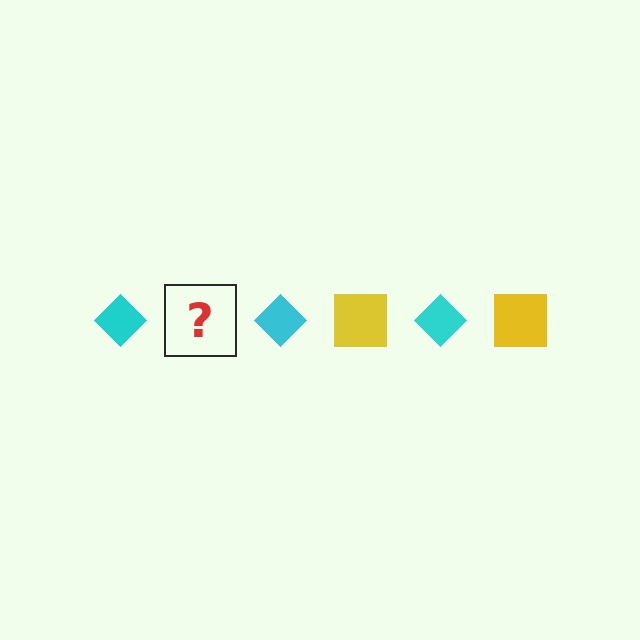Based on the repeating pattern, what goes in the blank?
The blank should be a yellow square.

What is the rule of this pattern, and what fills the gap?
The rule is that the pattern alternates between cyan diamond and yellow square. The gap should be filled with a yellow square.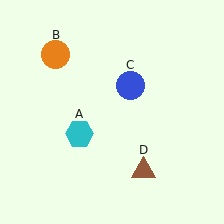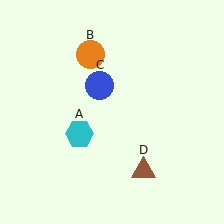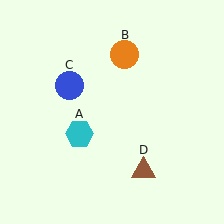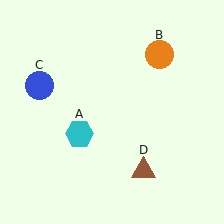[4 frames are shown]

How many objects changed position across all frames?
2 objects changed position: orange circle (object B), blue circle (object C).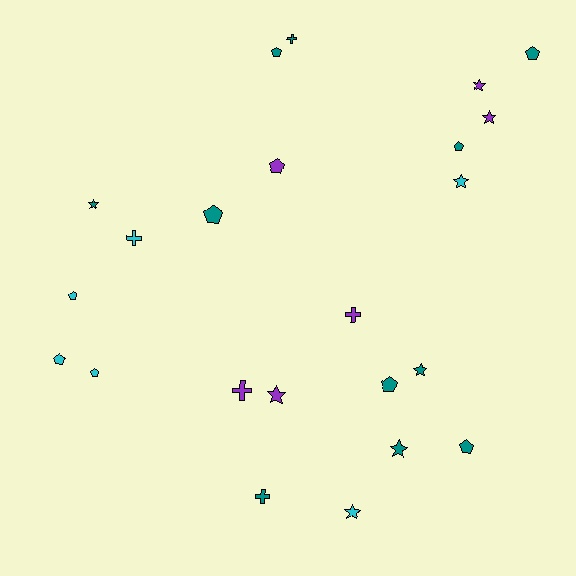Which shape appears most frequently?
Pentagon, with 10 objects.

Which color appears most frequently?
Teal, with 11 objects.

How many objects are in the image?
There are 23 objects.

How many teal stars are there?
There are 3 teal stars.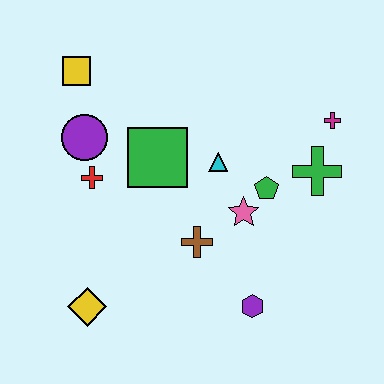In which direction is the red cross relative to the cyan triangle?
The red cross is to the left of the cyan triangle.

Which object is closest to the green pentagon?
The pink star is closest to the green pentagon.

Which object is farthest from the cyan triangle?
The yellow diamond is farthest from the cyan triangle.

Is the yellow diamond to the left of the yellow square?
No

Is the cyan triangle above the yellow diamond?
Yes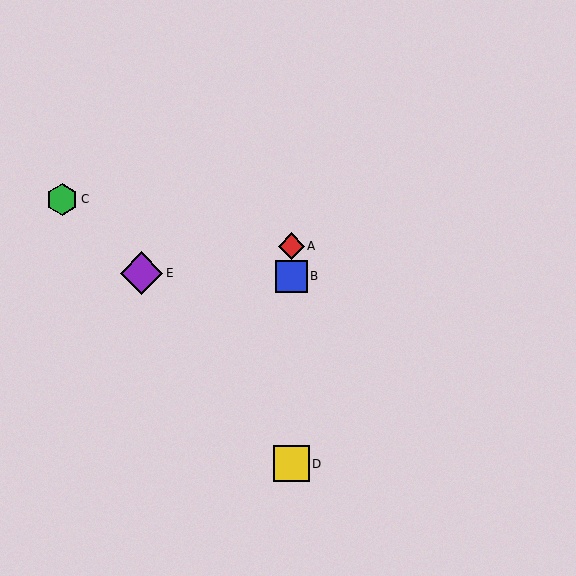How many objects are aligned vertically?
3 objects (A, B, D) are aligned vertically.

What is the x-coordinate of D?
Object D is at x≈291.